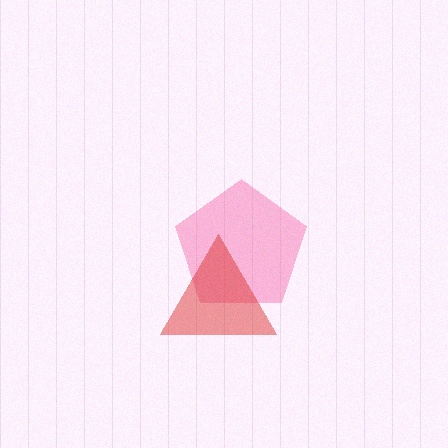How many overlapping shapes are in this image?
There are 2 overlapping shapes in the image.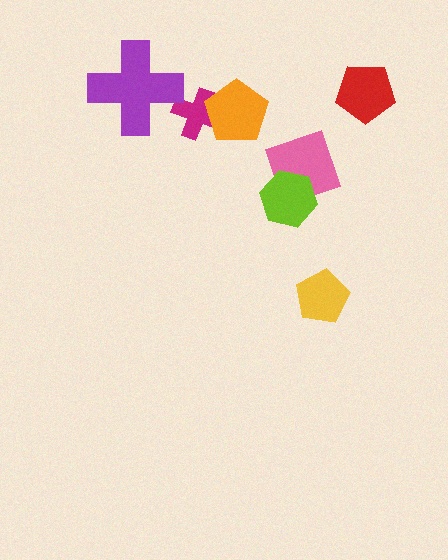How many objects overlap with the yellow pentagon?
0 objects overlap with the yellow pentagon.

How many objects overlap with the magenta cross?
1 object overlaps with the magenta cross.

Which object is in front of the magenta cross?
The orange pentagon is in front of the magenta cross.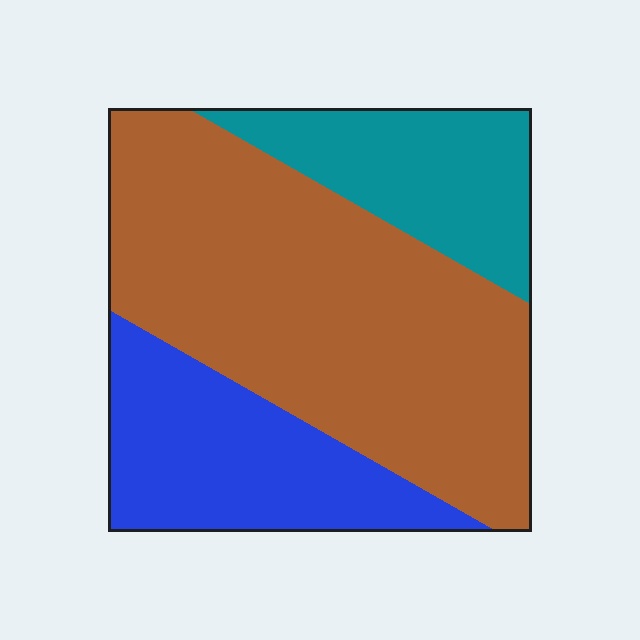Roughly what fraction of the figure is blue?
Blue covers around 25% of the figure.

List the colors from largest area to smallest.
From largest to smallest: brown, blue, teal.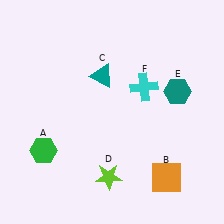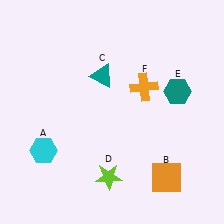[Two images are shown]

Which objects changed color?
A changed from green to cyan. F changed from cyan to orange.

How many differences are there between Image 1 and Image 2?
There are 2 differences between the two images.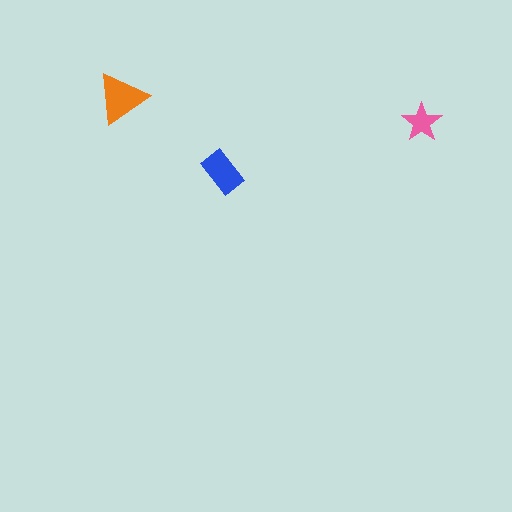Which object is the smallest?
The pink star.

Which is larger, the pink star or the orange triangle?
The orange triangle.